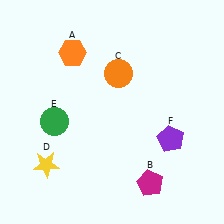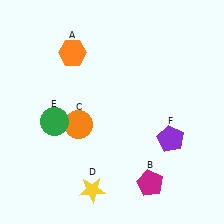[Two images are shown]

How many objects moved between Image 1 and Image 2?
2 objects moved between the two images.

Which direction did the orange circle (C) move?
The orange circle (C) moved down.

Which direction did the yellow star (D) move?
The yellow star (D) moved right.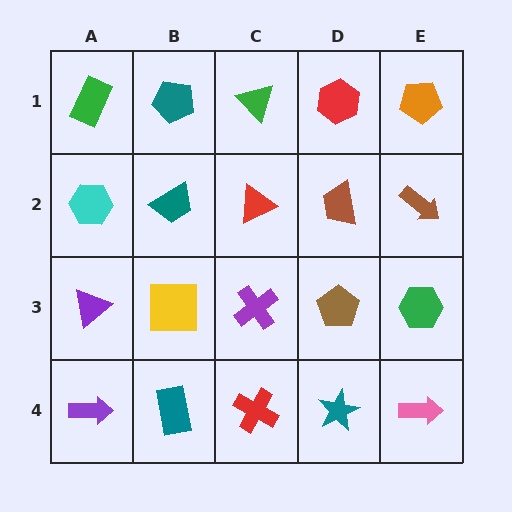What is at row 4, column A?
A purple arrow.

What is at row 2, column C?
A red triangle.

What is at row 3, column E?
A green hexagon.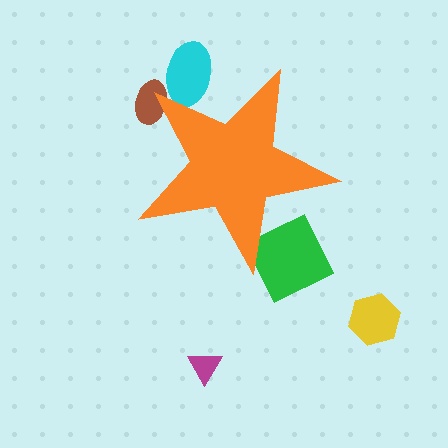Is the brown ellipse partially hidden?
Yes, the brown ellipse is partially hidden behind the orange star.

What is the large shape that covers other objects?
An orange star.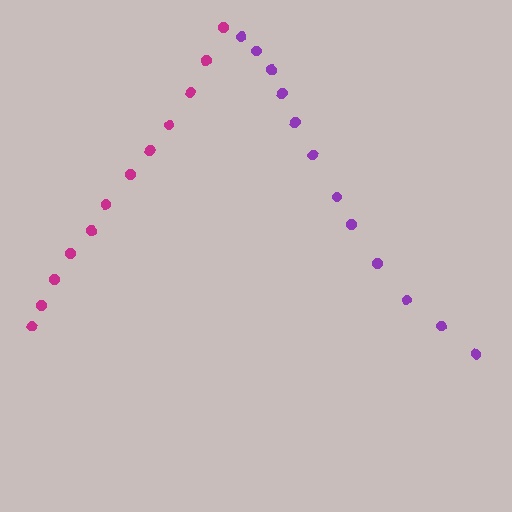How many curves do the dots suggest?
There are 2 distinct paths.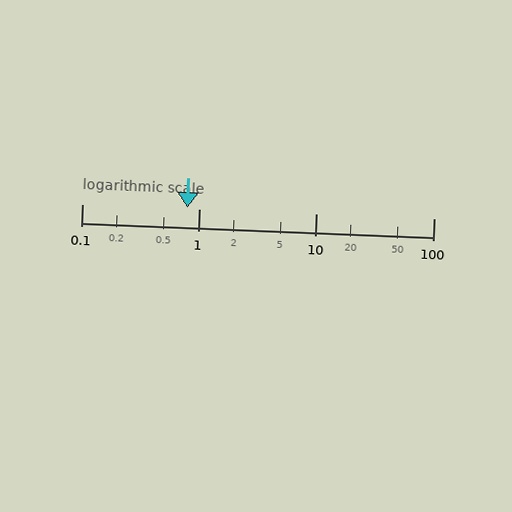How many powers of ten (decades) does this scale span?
The scale spans 3 decades, from 0.1 to 100.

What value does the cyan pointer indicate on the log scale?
The pointer indicates approximately 0.8.